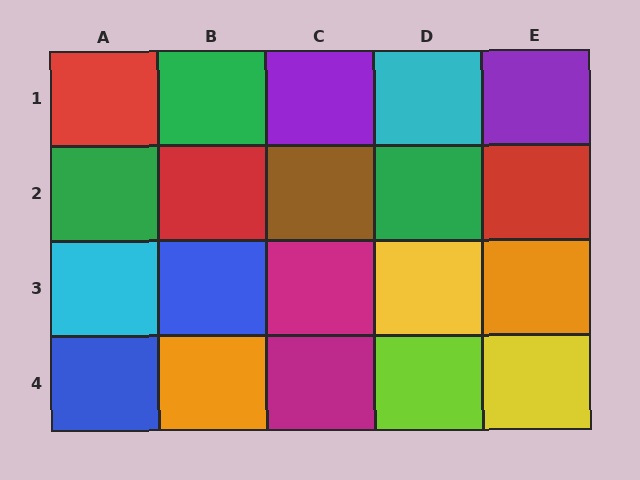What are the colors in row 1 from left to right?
Red, green, purple, cyan, purple.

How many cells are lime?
1 cell is lime.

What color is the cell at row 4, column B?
Orange.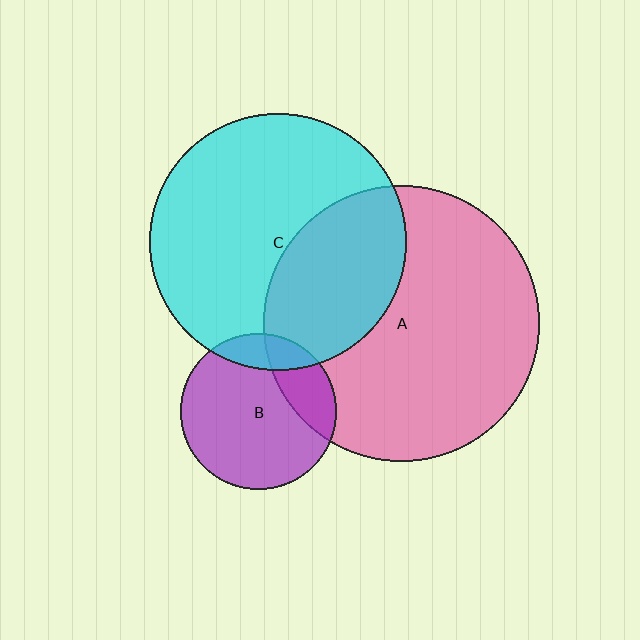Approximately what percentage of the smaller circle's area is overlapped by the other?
Approximately 35%.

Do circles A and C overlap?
Yes.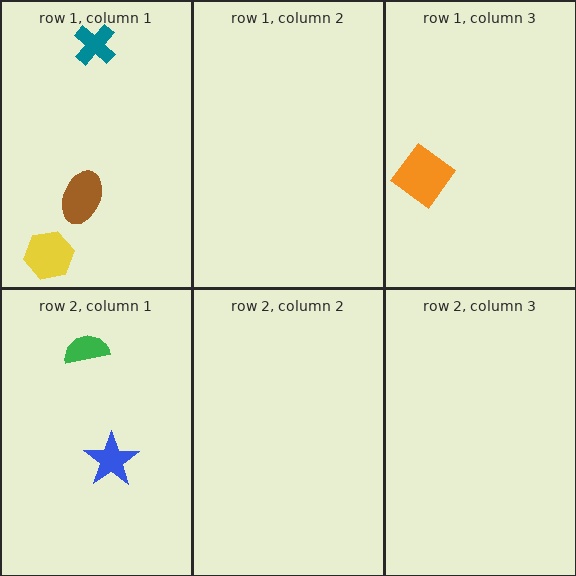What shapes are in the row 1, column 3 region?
The orange diamond.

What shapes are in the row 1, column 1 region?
The teal cross, the yellow hexagon, the brown ellipse.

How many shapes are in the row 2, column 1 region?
2.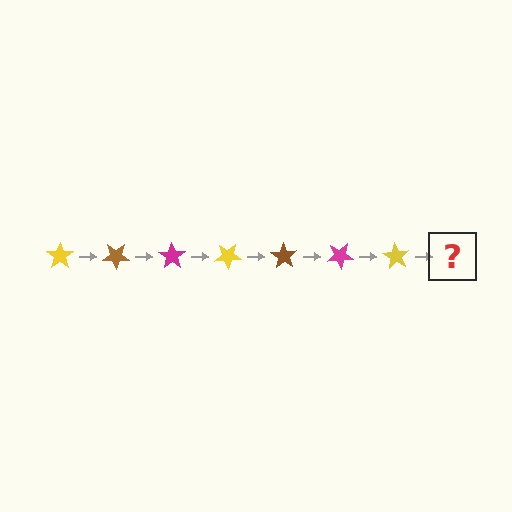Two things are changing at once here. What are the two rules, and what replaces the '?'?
The two rules are that it rotates 35 degrees each step and the color cycles through yellow, brown, and magenta. The '?' should be a brown star, rotated 245 degrees from the start.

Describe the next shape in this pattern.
It should be a brown star, rotated 245 degrees from the start.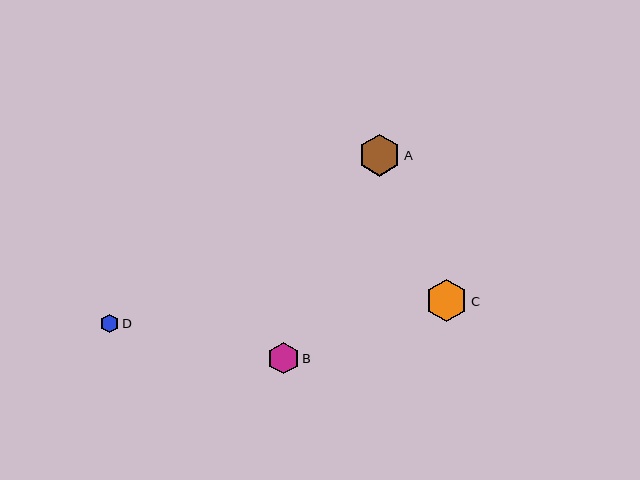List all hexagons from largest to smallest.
From largest to smallest: C, A, B, D.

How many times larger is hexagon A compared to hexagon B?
Hexagon A is approximately 1.3 times the size of hexagon B.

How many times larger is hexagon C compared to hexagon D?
Hexagon C is approximately 2.3 times the size of hexagon D.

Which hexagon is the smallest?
Hexagon D is the smallest with a size of approximately 19 pixels.